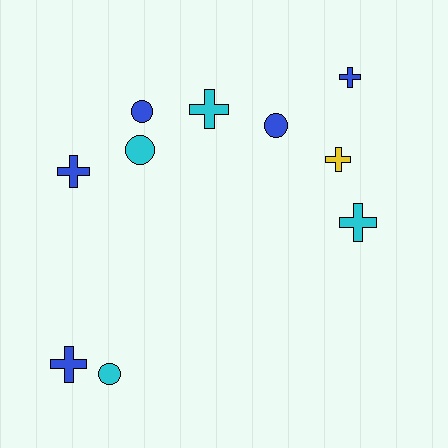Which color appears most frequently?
Blue, with 5 objects.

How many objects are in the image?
There are 10 objects.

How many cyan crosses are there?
There are 2 cyan crosses.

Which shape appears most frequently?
Cross, with 6 objects.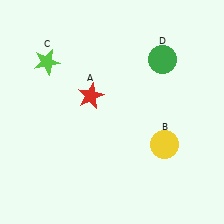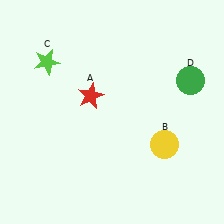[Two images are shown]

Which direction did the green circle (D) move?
The green circle (D) moved right.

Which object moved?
The green circle (D) moved right.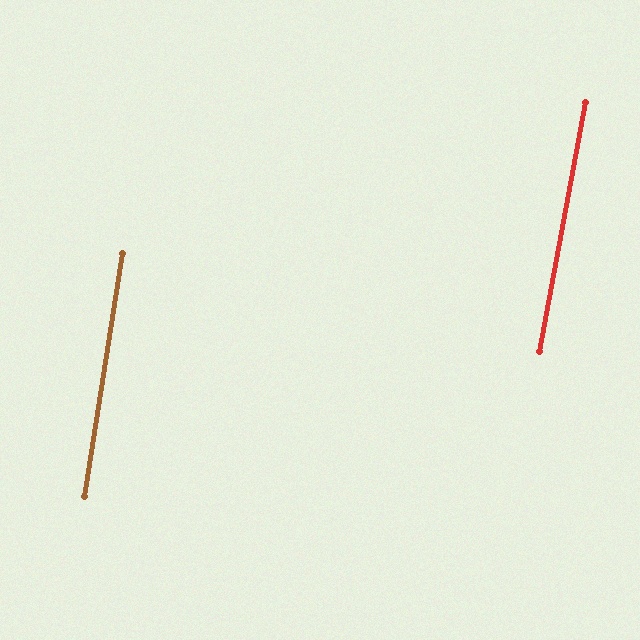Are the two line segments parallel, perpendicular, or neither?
Parallel — their directions differ by only 1.5°.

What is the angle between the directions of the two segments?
Approximately 1 degree.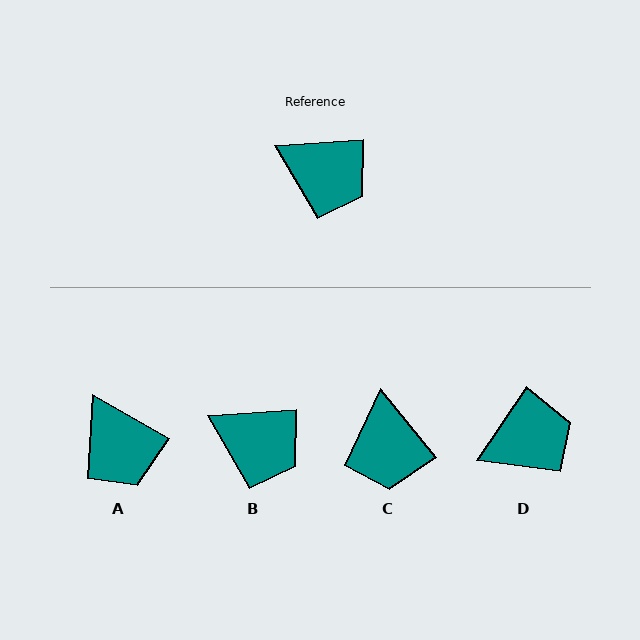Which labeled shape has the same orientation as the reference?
B.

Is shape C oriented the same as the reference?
No, it is off by about 55 degrees.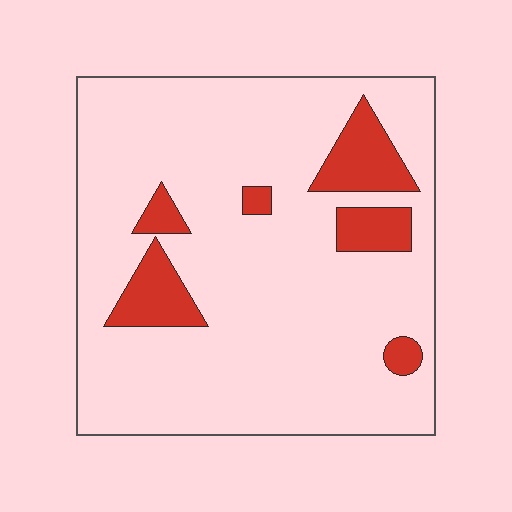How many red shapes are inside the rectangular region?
6.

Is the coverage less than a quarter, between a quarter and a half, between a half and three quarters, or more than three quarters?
Less than a quarter.